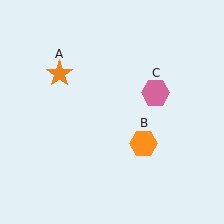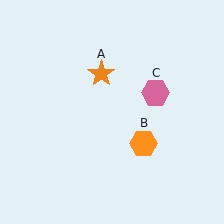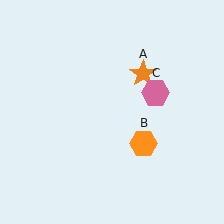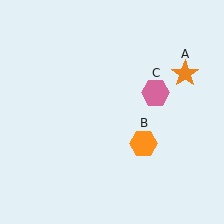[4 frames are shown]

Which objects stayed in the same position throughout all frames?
Orange hexagon (object B) and pink hexagon (object C) remained stationary.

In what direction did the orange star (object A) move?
The orange star (object A) moved right.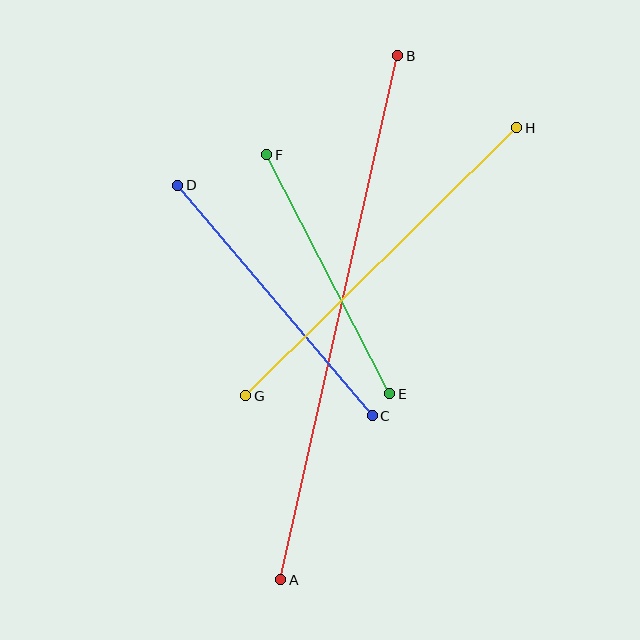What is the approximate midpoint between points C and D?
The midpoint is at approximately (275, 301) pixels.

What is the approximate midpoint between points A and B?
The midpoint is at approximately (339, 318) pixels.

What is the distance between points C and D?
The distance is approximately 302 pixels.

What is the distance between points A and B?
The distance is approximately 537 pixels.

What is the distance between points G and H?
The distance is approximately 381 pixels.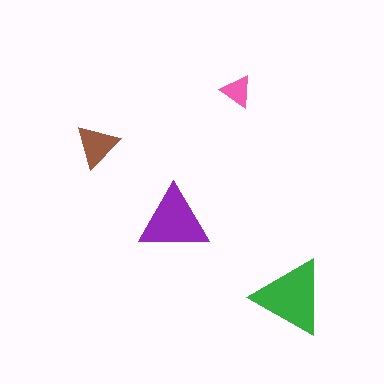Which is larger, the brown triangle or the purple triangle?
The purple one.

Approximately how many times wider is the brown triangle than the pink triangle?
About 1.5 times wider.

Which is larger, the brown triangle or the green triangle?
The green one.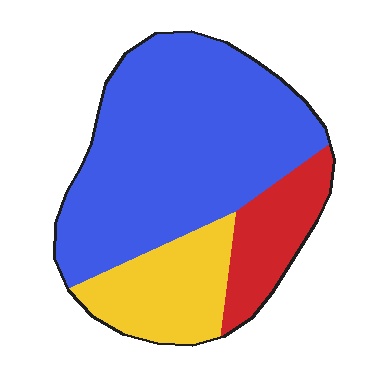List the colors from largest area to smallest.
From largest to smallest: blue, yellow, red.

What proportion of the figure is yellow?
Yellow covers 20% of the figure.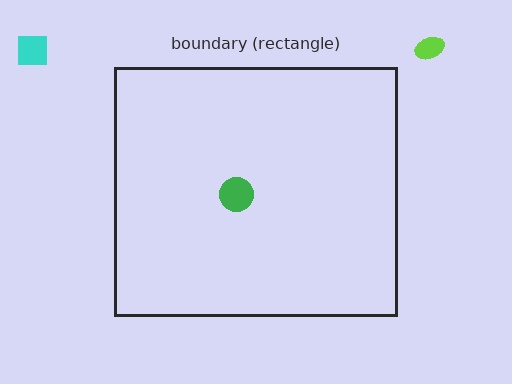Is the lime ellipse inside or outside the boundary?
Outside.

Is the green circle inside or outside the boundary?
Inside.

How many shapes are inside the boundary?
1 inside, 2 outside.